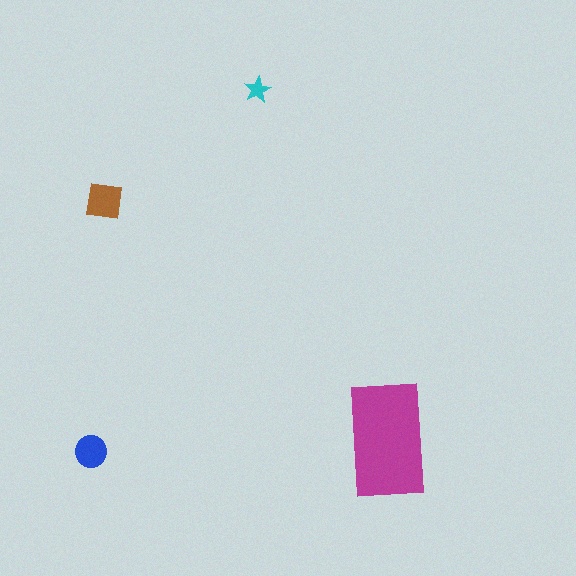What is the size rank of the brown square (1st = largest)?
2nd.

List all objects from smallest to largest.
The cyan star, the blue circle, the brown square, the magenta rectangle.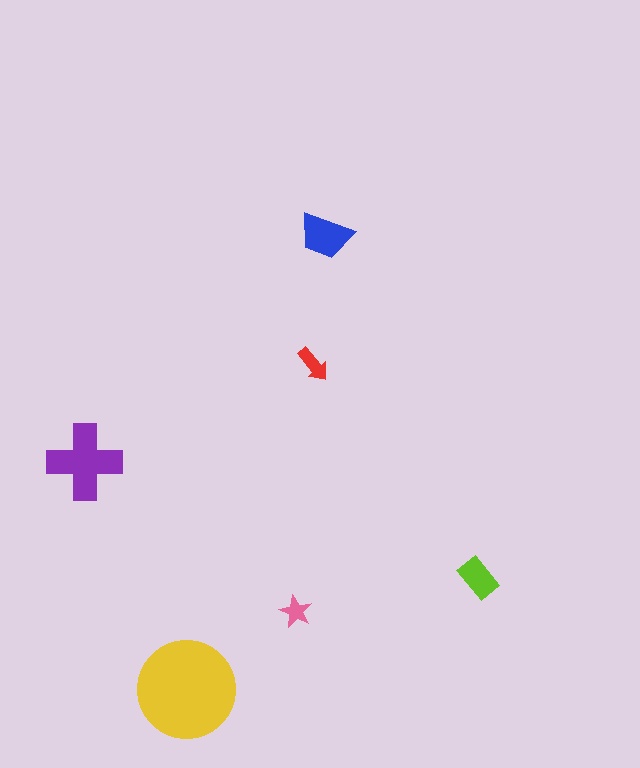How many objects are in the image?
There are 6 objects in the image.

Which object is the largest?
The yellow circle.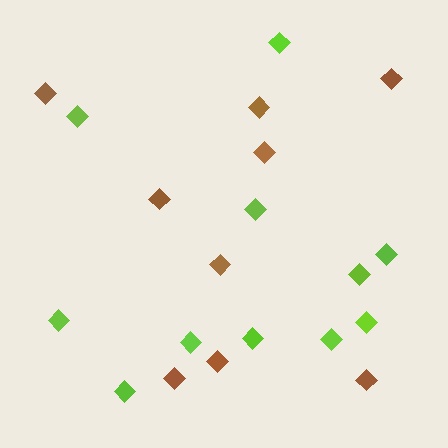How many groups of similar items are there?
There are 2 groups: one group of brown diamonds (9) and one group of lime diamonds (11).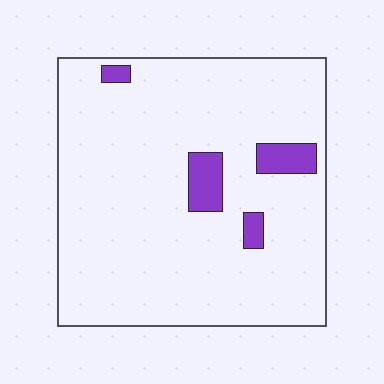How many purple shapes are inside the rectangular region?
4.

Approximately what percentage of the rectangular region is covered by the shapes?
Approximately 5%.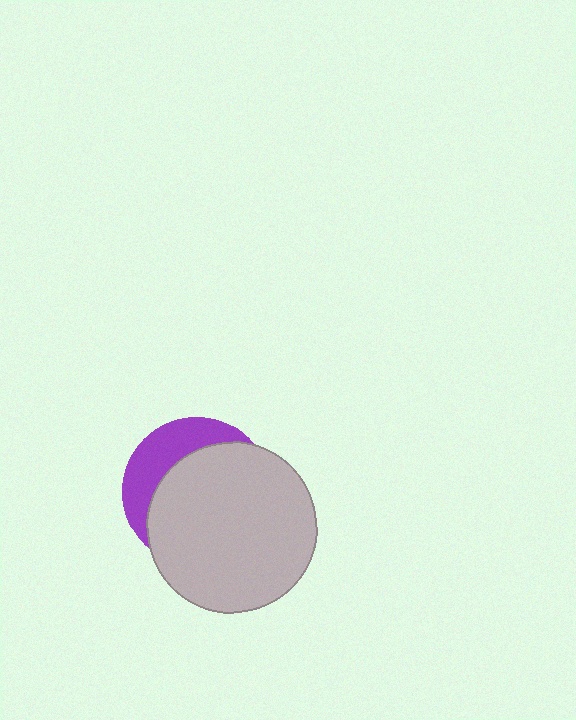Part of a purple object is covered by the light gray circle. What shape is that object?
It is a circle.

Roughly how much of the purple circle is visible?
A small part of it is visible (roughly 31%).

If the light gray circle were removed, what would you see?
You would see the complete purple circle.